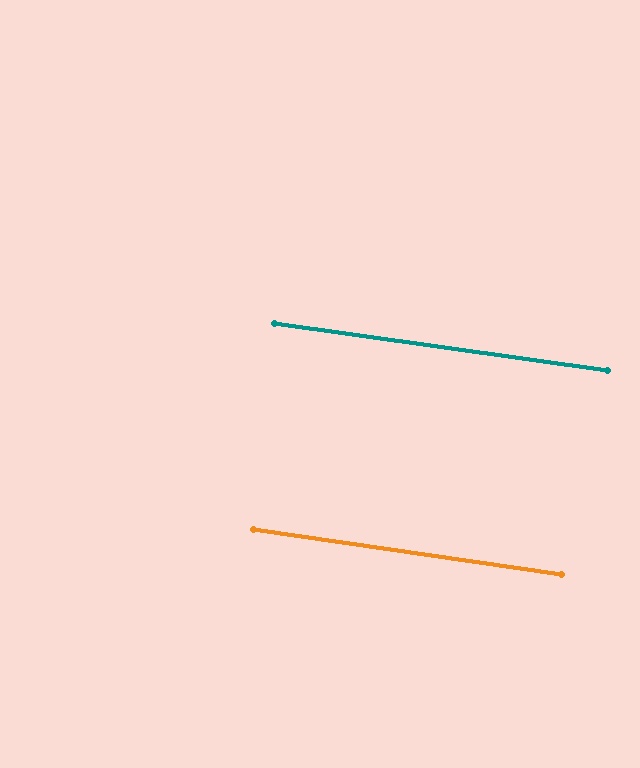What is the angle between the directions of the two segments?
Approximately 0 degrees.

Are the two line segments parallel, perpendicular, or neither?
Parallel — their directions differ by only 0.3°.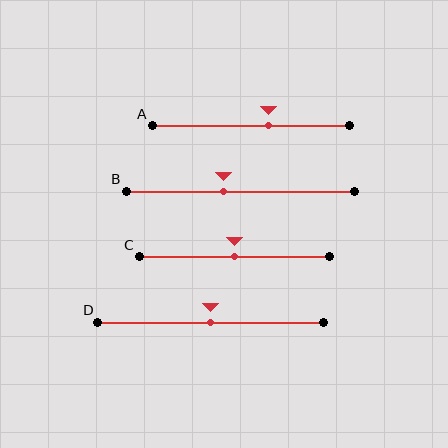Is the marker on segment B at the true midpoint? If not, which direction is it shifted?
No, the marker on segment B is shifted to the left by about 7% of the segment length.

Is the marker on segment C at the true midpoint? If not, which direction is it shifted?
Yes, the marker on segment C is at the true midpoint.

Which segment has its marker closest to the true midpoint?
Segment C has its marker closest to the true midpoint.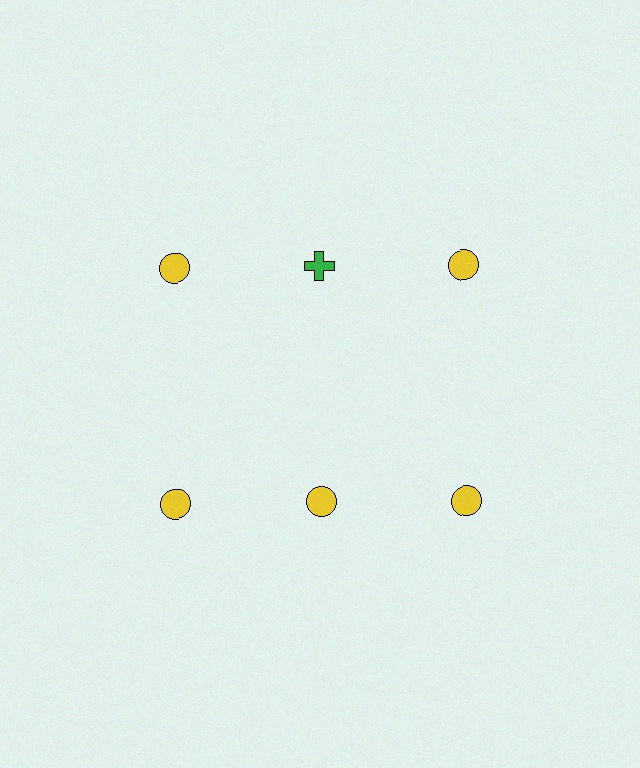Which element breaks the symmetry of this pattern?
The green cross in the top row, second from left column breaks the symmetry. All other shapes are yellow circles.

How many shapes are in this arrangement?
There are 6 shapes arranged in a grid pattern.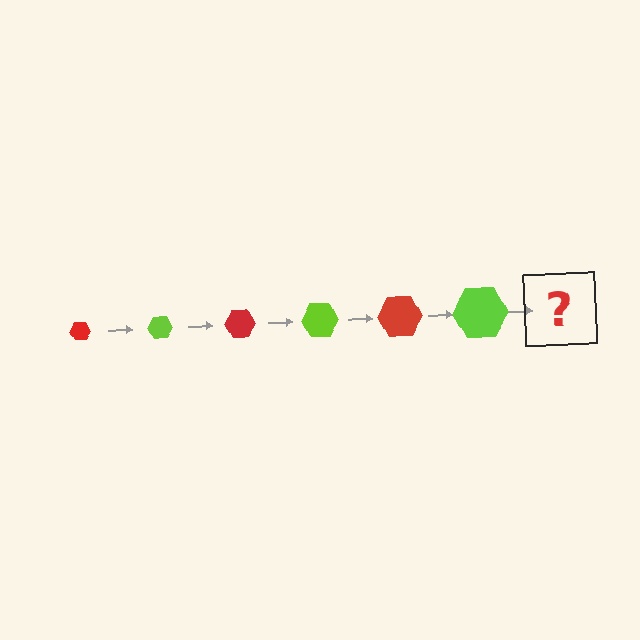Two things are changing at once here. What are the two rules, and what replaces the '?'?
The two rules are that the hexagon grows larger each step and the color cycles through red and lime. The '?' should be a red hexagon, larger than the previous one.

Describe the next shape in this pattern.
It should be a red hexagon, larger than the previous one.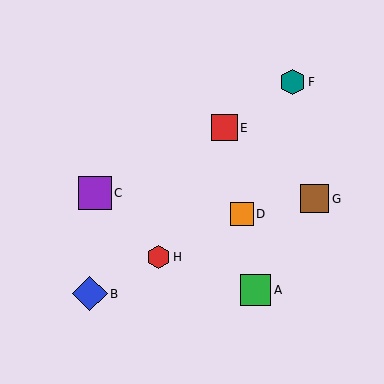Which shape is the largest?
The blue diamond (labeled B) is the largest.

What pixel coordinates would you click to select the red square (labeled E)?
Click at (224, 128) to select the red square E.